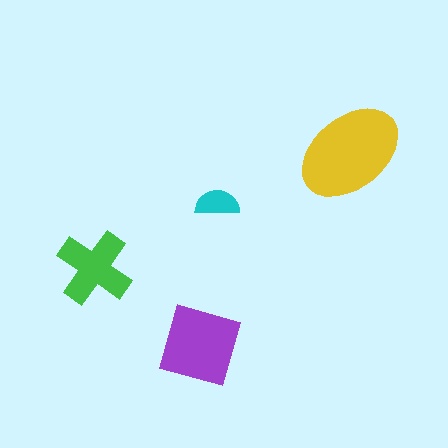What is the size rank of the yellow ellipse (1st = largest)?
1st.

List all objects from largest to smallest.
The yellow ellipse, the purple square, the green cross, the cyan semicircle.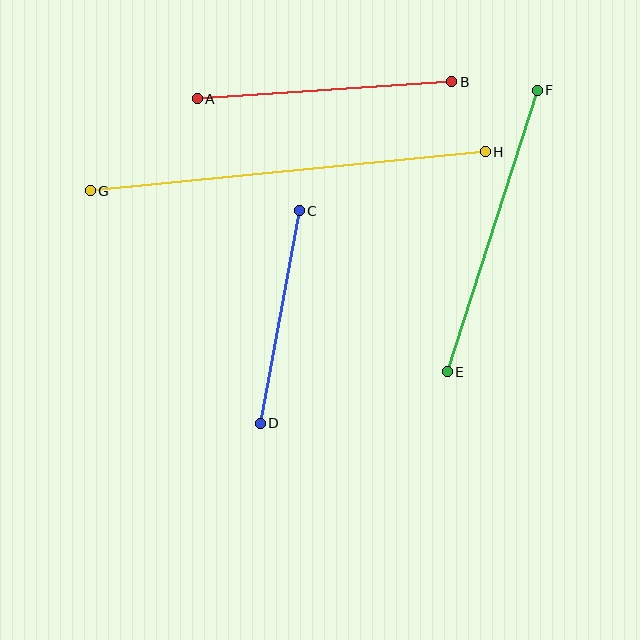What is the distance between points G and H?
The distance is approximately 397 pixels.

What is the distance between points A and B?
The distance is approximately 255 pixels.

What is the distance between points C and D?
The distance is approximately 216 pixels.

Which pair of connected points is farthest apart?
Points G and H are farthest apart.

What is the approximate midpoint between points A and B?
The midpoint is at approximately (325, 90) pixels.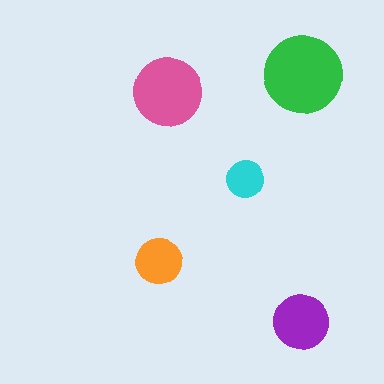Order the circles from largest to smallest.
the green one, the pink one, the purple one, the orange one, the cyan one.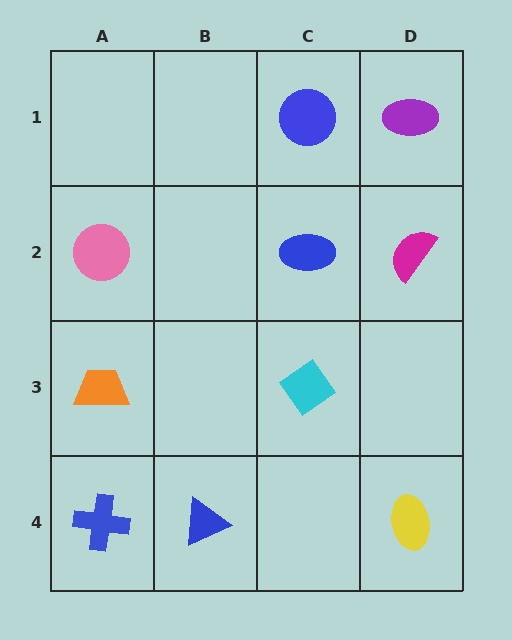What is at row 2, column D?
A magenta semicircle.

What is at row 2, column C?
A blue ellipse.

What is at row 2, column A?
A pink circle.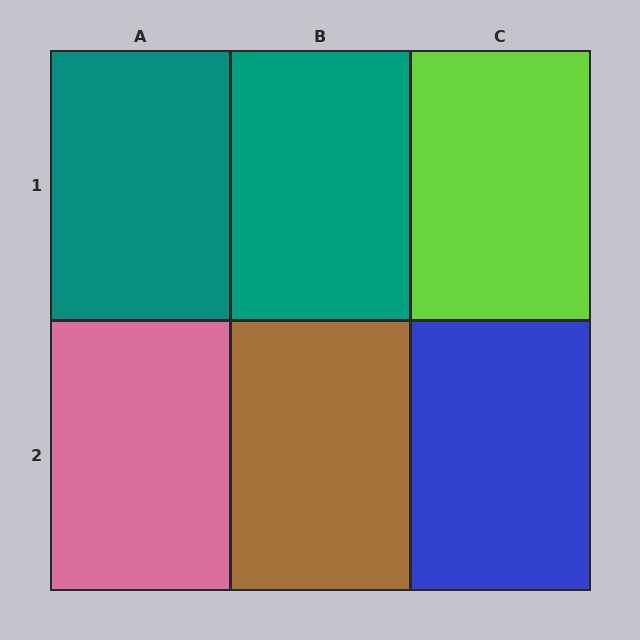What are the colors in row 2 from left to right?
Pink, brown, blue.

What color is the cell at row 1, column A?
Teal.